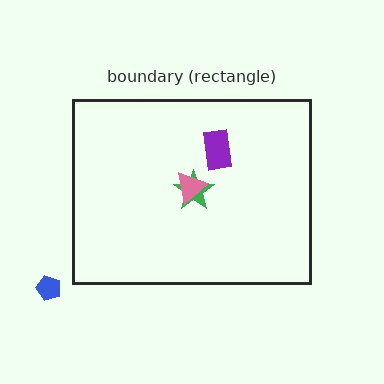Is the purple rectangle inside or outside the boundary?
Inside.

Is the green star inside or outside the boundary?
Inside.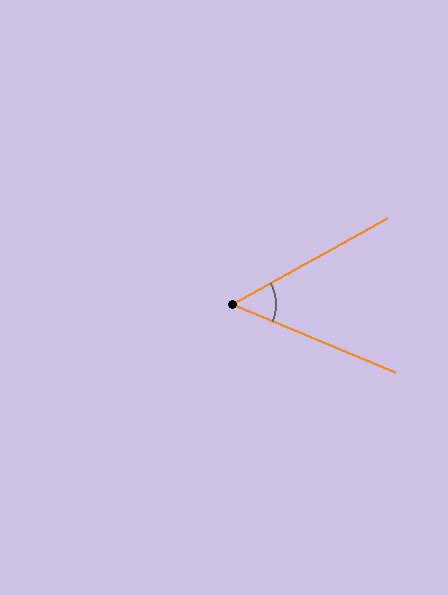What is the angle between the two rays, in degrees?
Approximately 52 degrees.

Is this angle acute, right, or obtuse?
It is acute.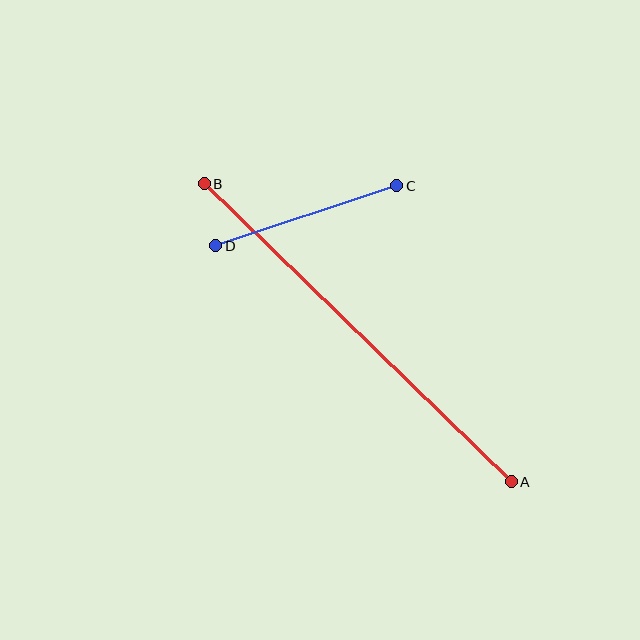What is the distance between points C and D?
The distance is approximately 191 pixels.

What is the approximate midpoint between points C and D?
The midpoint is at approximately (306, 216) pixels.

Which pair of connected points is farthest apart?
Points A and B are farthest apart.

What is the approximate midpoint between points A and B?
The midpoint is at approximately (358, 333) pixels.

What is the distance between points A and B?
The distance is approximately 428 pixels.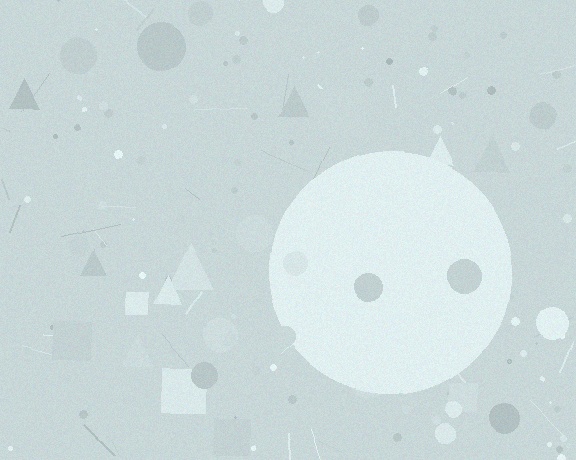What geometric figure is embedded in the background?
A circle is embedded in the background.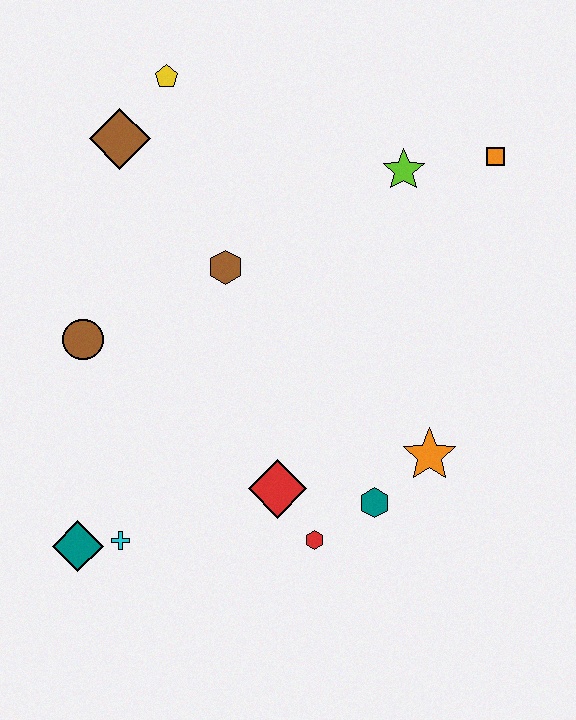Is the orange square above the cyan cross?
Yes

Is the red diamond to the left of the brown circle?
No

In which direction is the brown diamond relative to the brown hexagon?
The brown diamond is above the brown hexagon.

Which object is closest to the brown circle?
The brown hexagon is closest to the brown circle.